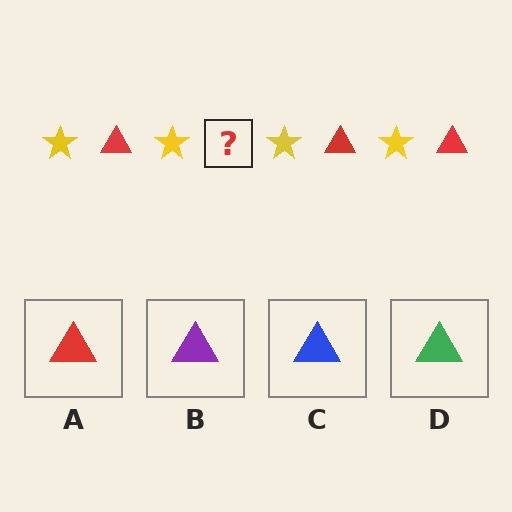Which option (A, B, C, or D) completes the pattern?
A.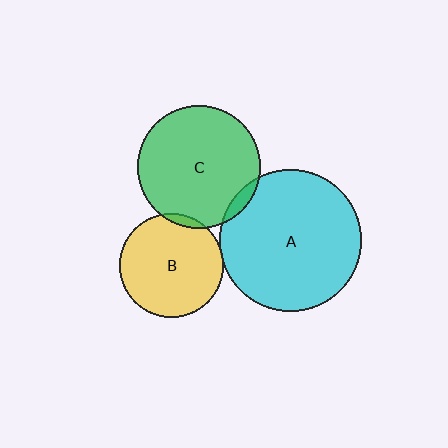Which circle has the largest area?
Circle A (cyan).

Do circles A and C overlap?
Yes.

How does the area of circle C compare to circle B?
Approximately 1.4 times.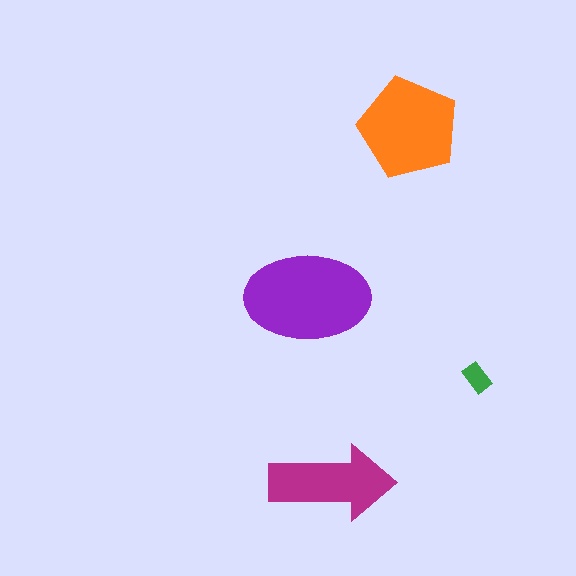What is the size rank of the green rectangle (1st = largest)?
4th.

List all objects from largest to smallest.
The purple ellipse, the orange pentagon, the magenta arrow, the green rectangle.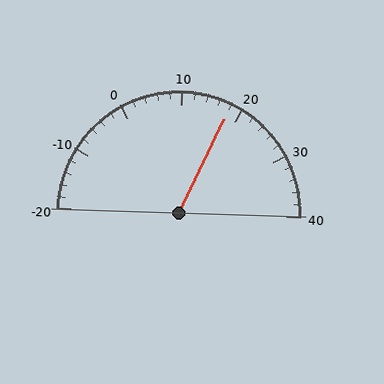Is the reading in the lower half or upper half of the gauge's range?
The reading is in the upper half of the range (-20 to 40).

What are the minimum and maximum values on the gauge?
The gauge ranges from -20 to 40.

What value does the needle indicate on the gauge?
The needle indicates approximately 18.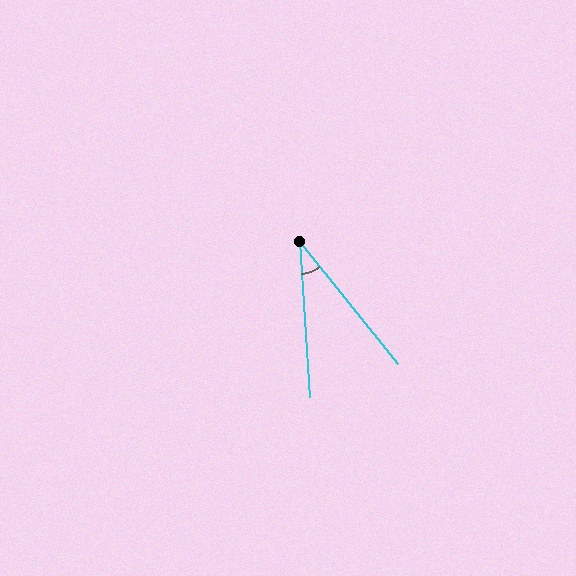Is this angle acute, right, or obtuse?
It is acute.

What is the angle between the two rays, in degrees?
Approximately 35 degrees.